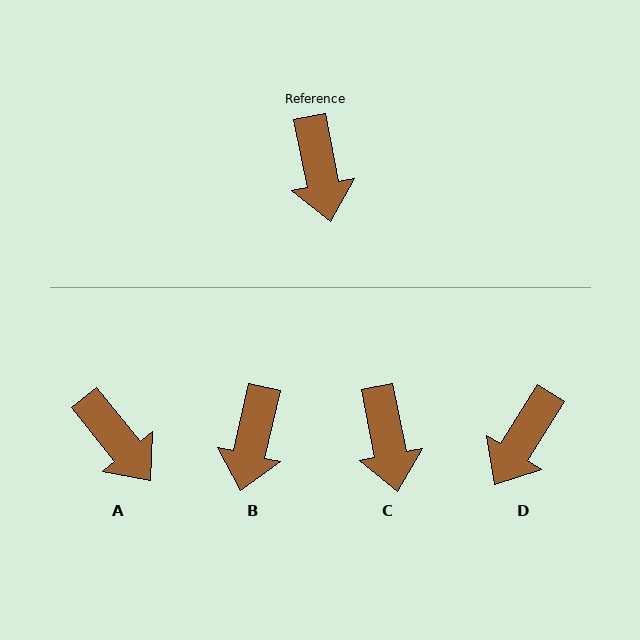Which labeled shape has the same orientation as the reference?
C.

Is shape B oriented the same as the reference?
No, it is off by about 24 degrees.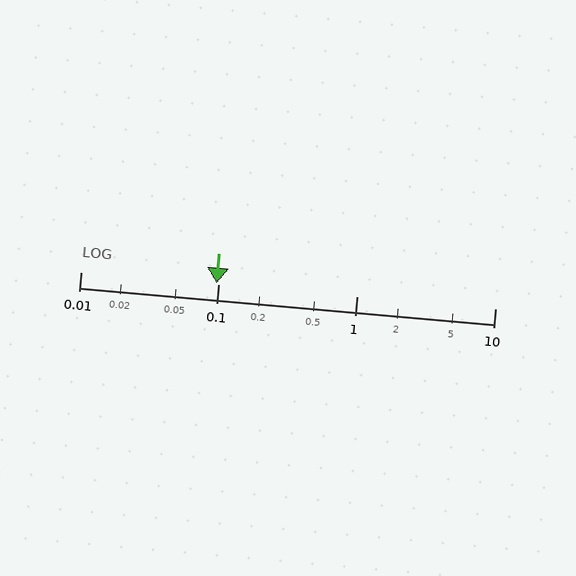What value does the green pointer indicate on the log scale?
The pointer indicates approximately 0.096.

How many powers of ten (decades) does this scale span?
The scale spans 3 decades, from 0.01 to 10.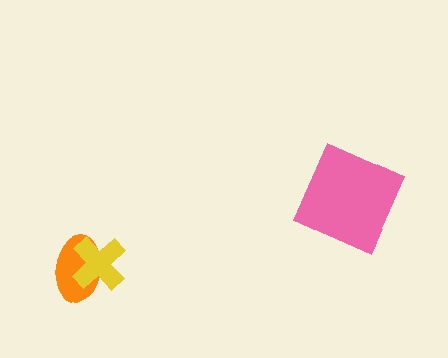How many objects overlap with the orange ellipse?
1 object overlaps with the orange ellipse.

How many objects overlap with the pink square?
0 objects overlap with the pink square.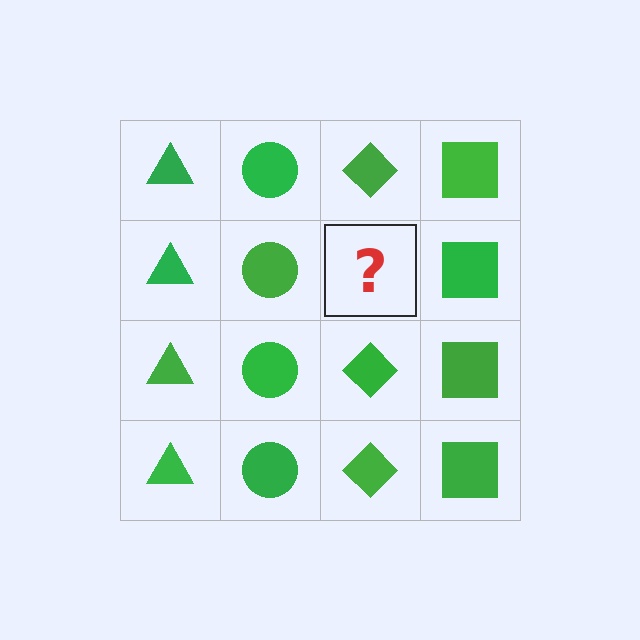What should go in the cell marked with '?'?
The missing cell should contain a green diamond.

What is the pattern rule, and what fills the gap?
The rule is that each column has a consistent shape. The gap should be filled with a green diamond.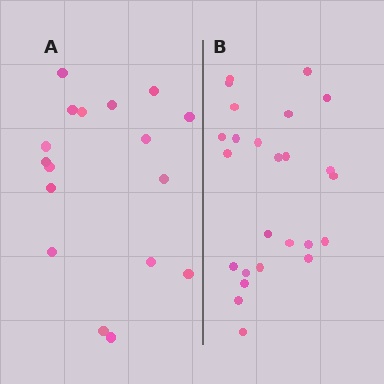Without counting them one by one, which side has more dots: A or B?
Region B (the right region) has more dots.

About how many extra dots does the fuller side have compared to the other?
Region B has roughly 8 or so more dots than region A.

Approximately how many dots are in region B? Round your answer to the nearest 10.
About 20 dots. (The exact count is 25, which rounds to 20.)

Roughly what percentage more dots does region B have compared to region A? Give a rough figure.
About 45% more.